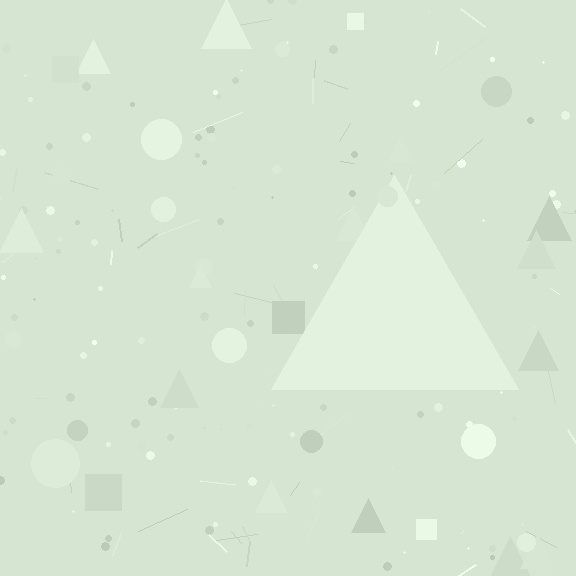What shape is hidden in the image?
A triangle is hidden in the image.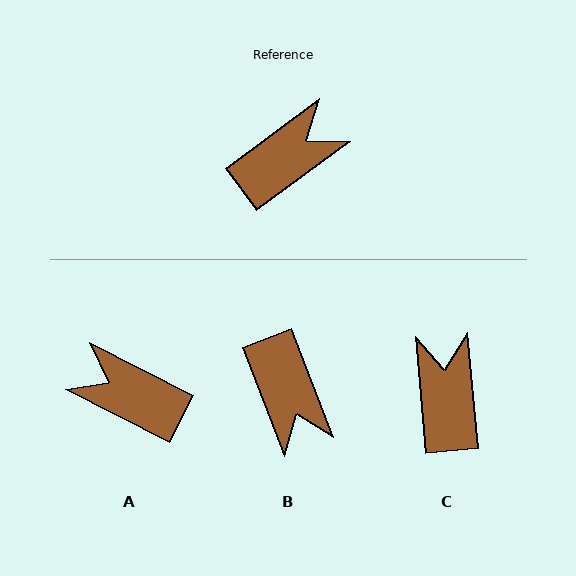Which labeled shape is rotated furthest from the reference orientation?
A, about 116 degrees away.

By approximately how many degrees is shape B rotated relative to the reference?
Approximately 105 degrees clockwise.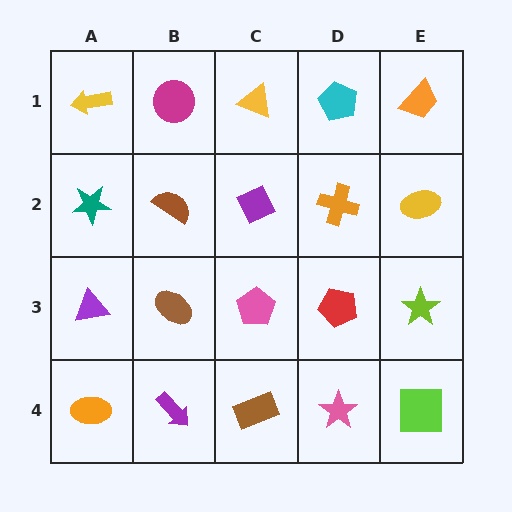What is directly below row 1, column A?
A teal star.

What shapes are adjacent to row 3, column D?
An orange cross (row 2, column D), a pink star (row 4, column D), a pink pentagon (row 3, column C), a lime star (row 3, column E).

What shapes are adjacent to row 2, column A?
A yellow arrow (row 1, column A), a purple triangle (row 3, column A), a brown semicircle (row 2, column B).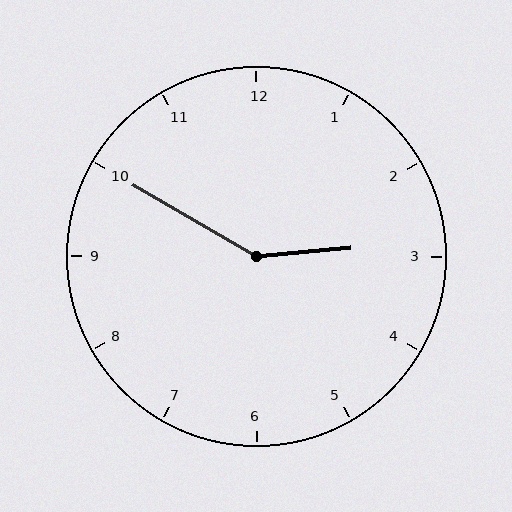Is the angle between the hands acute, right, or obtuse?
It is obtuse.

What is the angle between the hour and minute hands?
Approximately 145 degrees.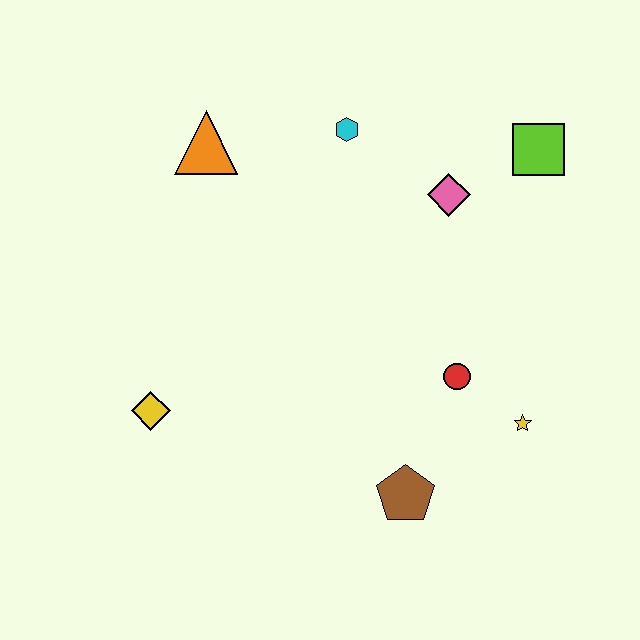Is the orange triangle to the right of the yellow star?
No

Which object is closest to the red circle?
The yellow star is closest to the red circle.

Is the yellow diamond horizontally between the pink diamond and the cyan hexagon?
No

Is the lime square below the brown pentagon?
No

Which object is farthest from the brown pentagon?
The orange triangle is farthest from the brown pentagon.